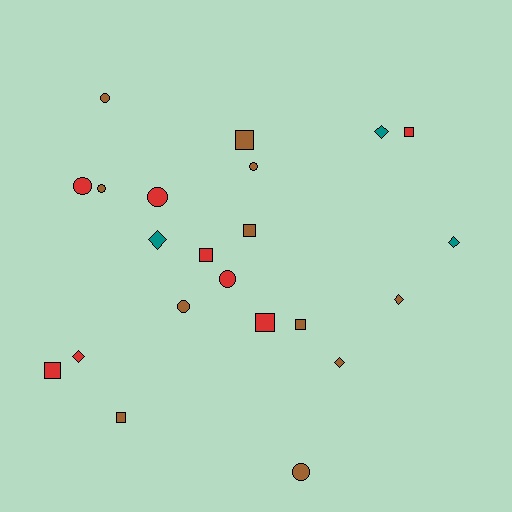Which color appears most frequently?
Brown, with 11 objects.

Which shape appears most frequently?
Square, with 8 objects.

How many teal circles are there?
There are no teal circles.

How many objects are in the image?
There are 22 objects.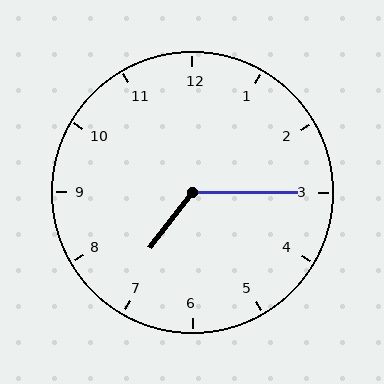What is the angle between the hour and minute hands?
Approximately 128 degrees.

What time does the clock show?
7:15.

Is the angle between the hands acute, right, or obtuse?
It is obtuse.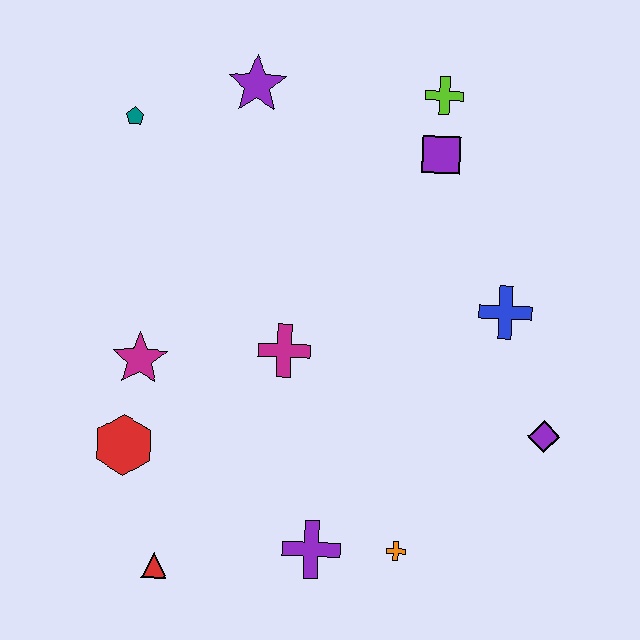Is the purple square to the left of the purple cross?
No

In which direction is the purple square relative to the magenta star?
The purple square is to the right of the magenta star.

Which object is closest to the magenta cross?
The magenta star is closest to the magenta cross.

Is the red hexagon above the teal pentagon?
No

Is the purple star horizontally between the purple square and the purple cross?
No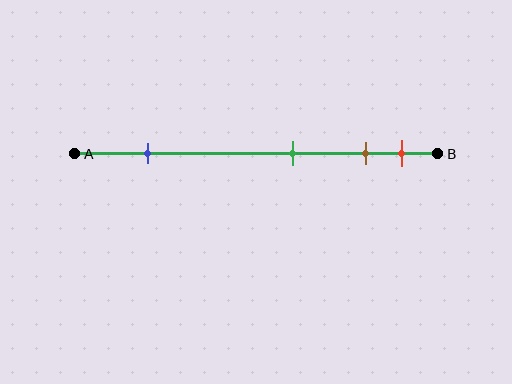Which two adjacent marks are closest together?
The brown and red marks are the closest adjacent pair.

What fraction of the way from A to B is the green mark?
The green mark is approximately 60% (0.6) of the way from A to B.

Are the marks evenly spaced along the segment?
No, the marks are not evenly spaced.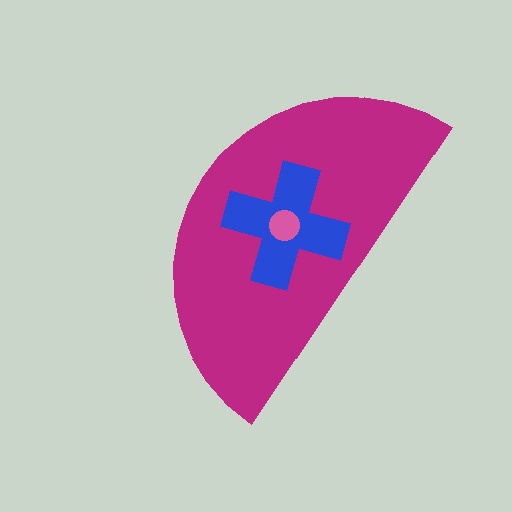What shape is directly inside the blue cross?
The pink circle.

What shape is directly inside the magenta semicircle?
The blue cross.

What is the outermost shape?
The magenta semicircle.